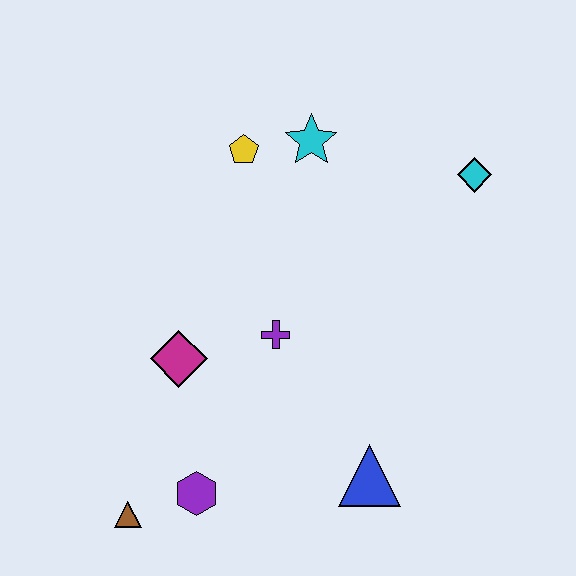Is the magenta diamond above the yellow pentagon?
No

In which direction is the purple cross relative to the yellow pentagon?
The purple cross is below the yellow pentagon.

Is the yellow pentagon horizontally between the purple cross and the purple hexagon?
Yes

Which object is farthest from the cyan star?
The brown triangle is farthest from the cyan star.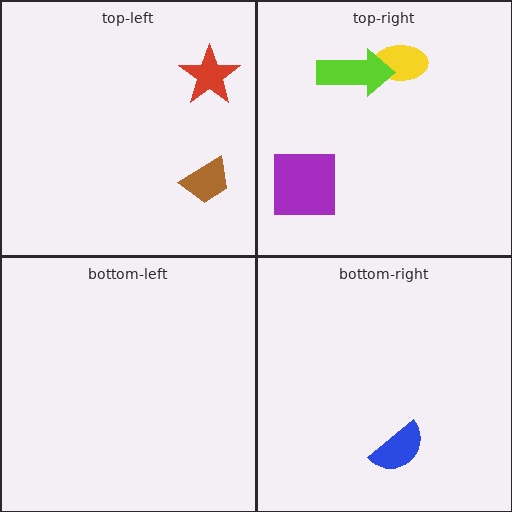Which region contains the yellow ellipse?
The top-right region.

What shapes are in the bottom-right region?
The blue semicircle.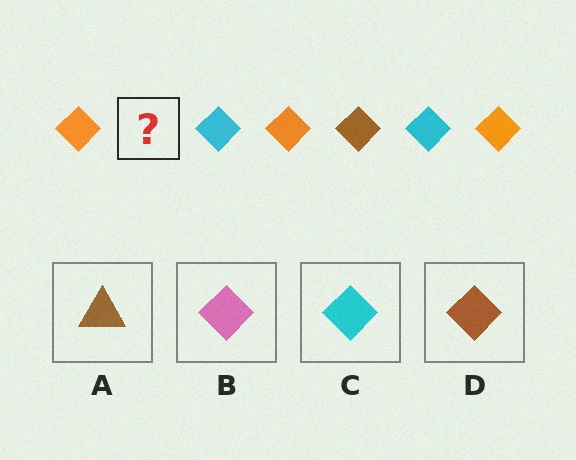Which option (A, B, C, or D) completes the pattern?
D.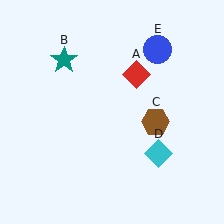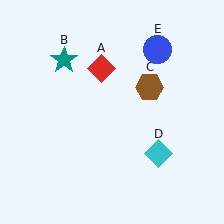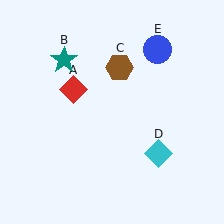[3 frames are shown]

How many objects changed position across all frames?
2 objects changed position: red diamond (object A), brown hexagon (object C).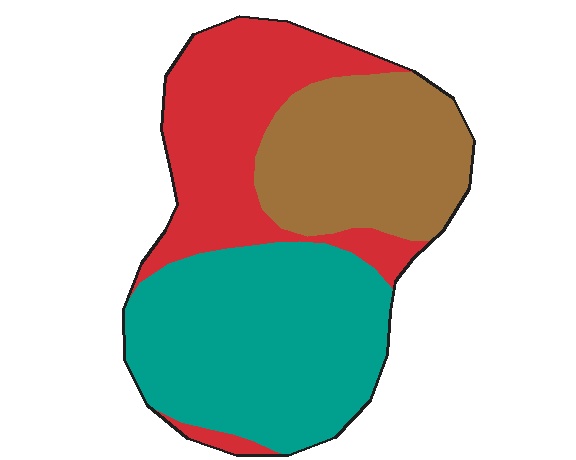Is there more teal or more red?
Teal.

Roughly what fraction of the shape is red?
Red takes up between a sixth and a third of the shape.